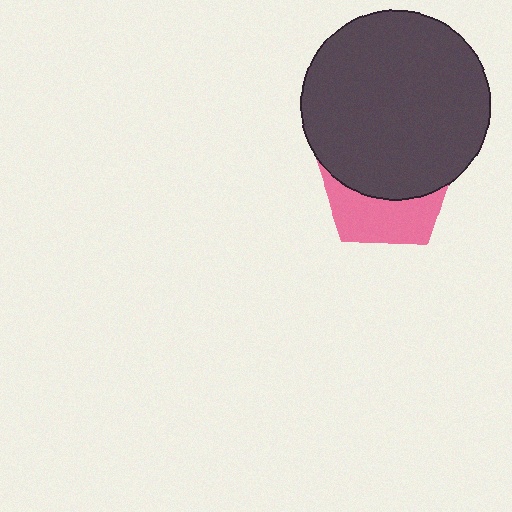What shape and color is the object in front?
The object in front is a dark gray circle.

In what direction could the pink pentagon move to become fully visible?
The pink pentagon could move down. That would shift it out from behind the dark gray circle entirely.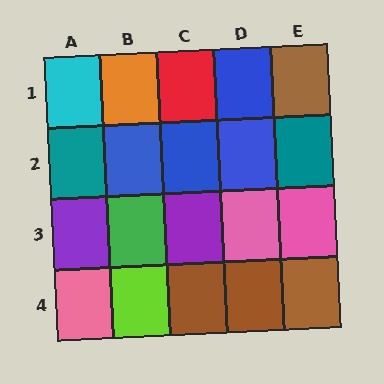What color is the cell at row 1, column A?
Cyan.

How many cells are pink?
3 cells are pink.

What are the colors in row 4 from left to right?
Pink, lime, brown, brown, brown.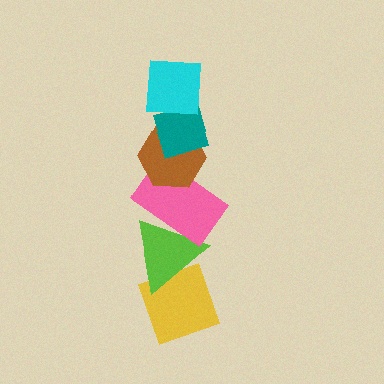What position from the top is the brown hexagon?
The brown hexagon is 3rd from the top.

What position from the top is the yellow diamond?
The yellow diamond is 6th from the top.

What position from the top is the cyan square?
The cyan square is 1st from the top.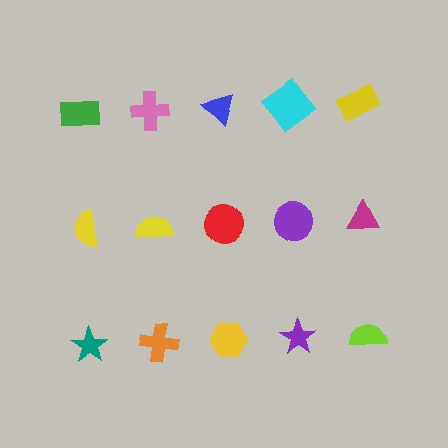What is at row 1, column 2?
A pink cross.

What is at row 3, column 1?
A teal star.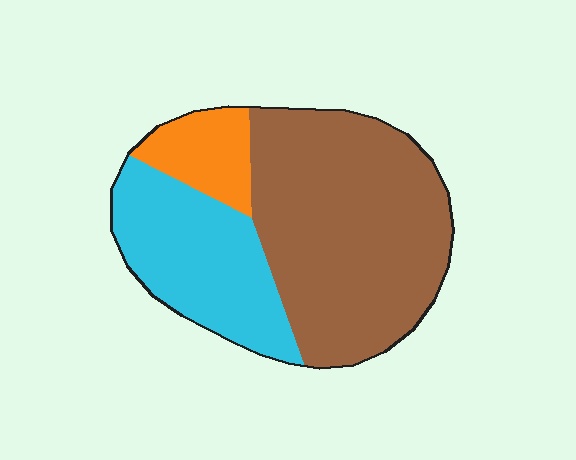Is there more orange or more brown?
Brown.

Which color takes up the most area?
Brown, at roughly 60%.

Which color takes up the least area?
Orange, at roughly 10%.